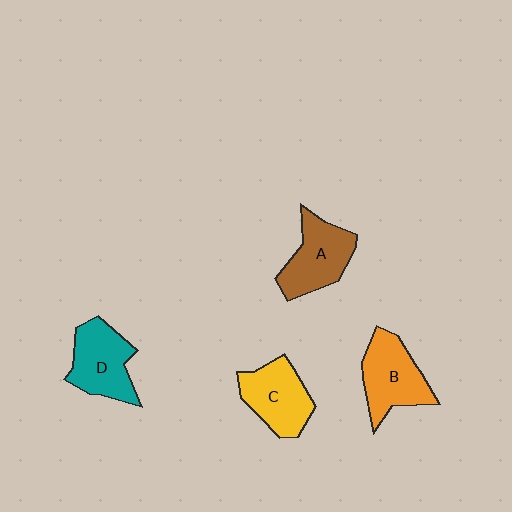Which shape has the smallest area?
Shape C (yellow).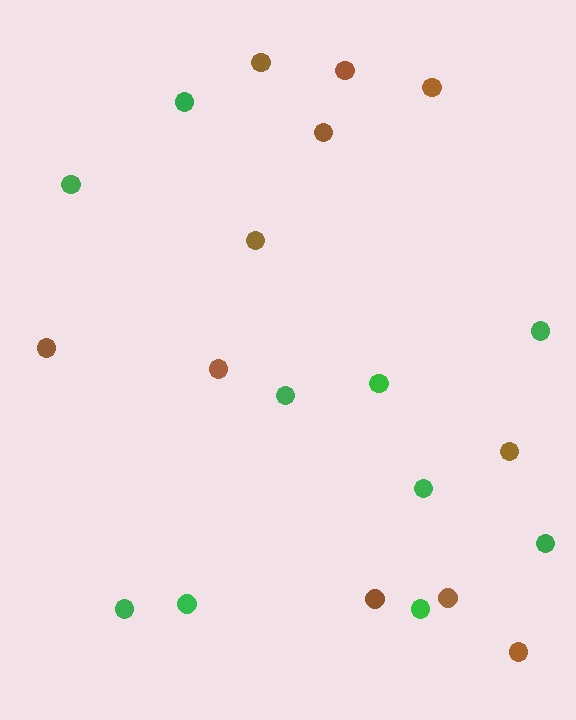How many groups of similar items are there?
There are 2 groups: one group of brown circles (11) and one group of green circles (10).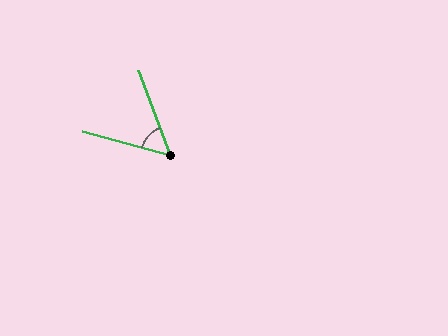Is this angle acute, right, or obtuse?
It is acute.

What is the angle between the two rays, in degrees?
Approximately 54 degrees.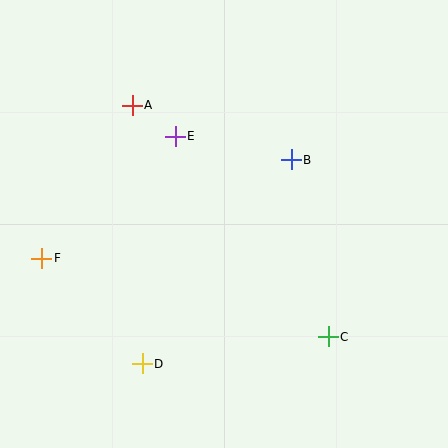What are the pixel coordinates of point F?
Point F is at (42, 258).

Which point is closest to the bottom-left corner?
Point D is closest to the bottom-left corner.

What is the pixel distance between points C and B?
The distance between C and B is 180 pixels.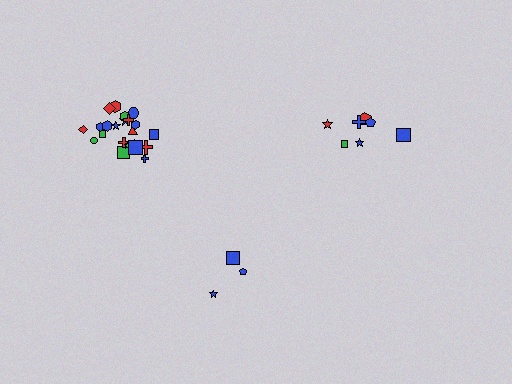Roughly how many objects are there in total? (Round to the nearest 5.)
Roughly 30 objects in total.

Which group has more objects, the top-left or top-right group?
The top-left group.